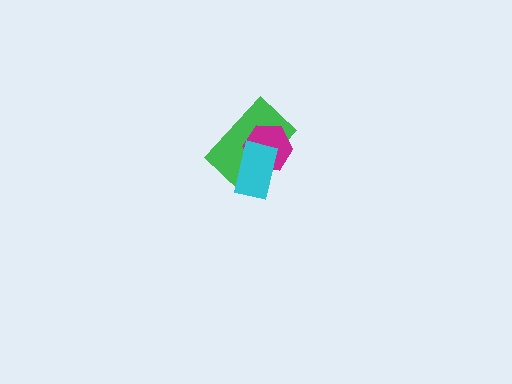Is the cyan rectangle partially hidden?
No, no other shape covers it.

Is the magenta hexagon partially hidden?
Yes, it is partially covered by another shape.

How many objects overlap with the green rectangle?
2 objects overlap with the green rectangle.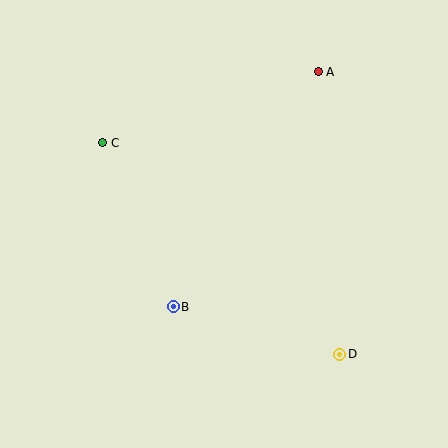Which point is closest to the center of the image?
Point B at (173, 307) is closest to the center.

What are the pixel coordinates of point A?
Point A is at (318, 72).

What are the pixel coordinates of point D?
Point D is at (340, 354).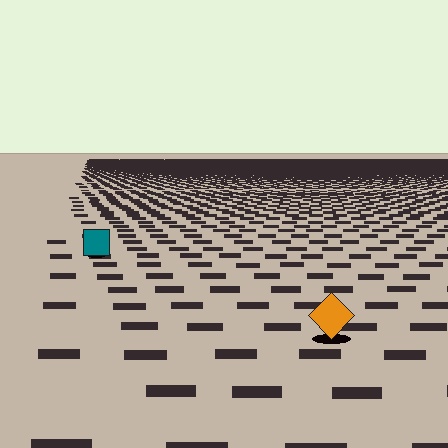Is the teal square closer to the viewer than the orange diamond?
No. The orange diamond is closer — you can tell from the texture gradient: the ground texture is coarser near it.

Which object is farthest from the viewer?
The teal square is farthest from the viewer. It appears smaller and the ground texture around it is denser.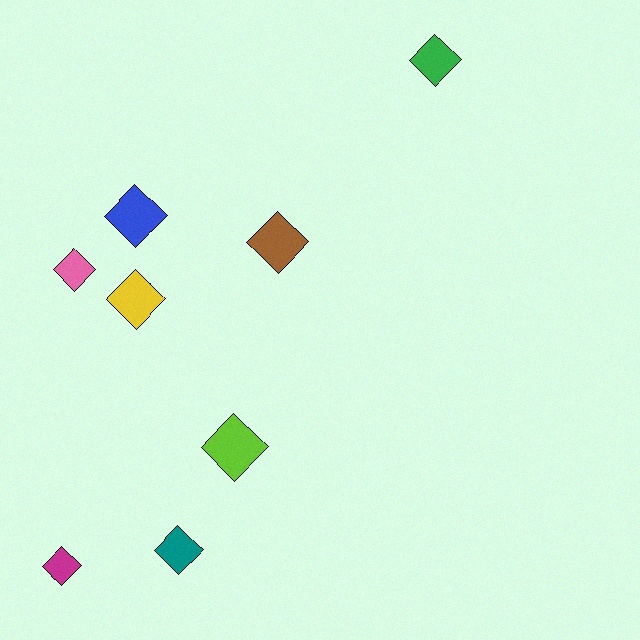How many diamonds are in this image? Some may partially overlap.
There are 8 diamonds.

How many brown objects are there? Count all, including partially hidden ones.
There is 1 brown object.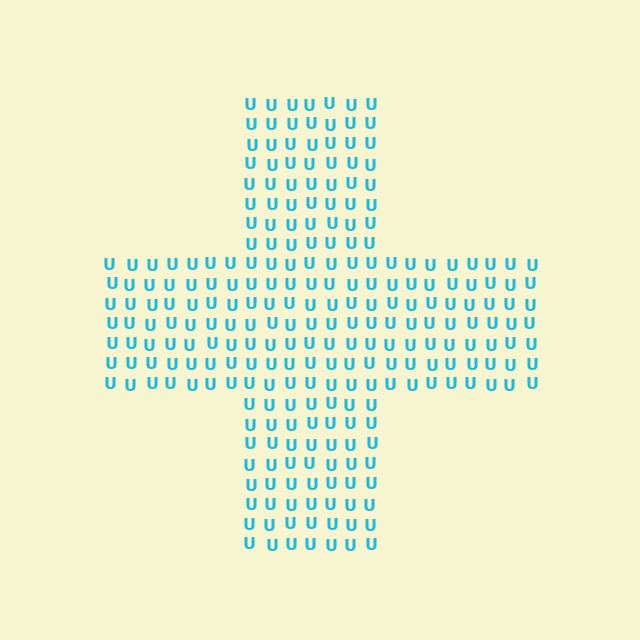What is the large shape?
The large shape is a cross.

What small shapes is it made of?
It is made of small letter U's.